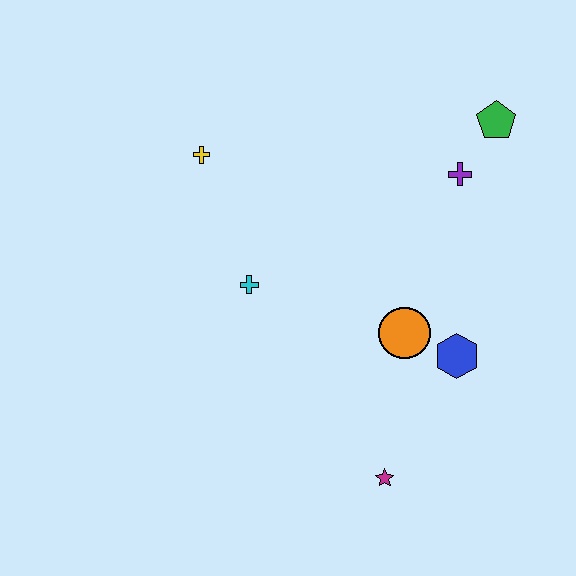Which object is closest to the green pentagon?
The purple cross is closest to the green pentagon.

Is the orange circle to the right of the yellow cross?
Yes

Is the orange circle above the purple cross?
No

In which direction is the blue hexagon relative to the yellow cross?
The blue hexagon is to the right of the yellow cross.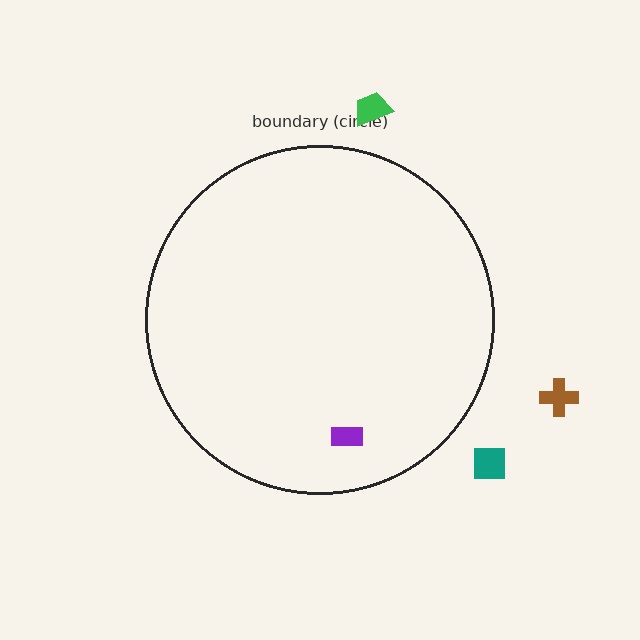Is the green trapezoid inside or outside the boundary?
Outside.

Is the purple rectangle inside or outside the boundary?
Inside.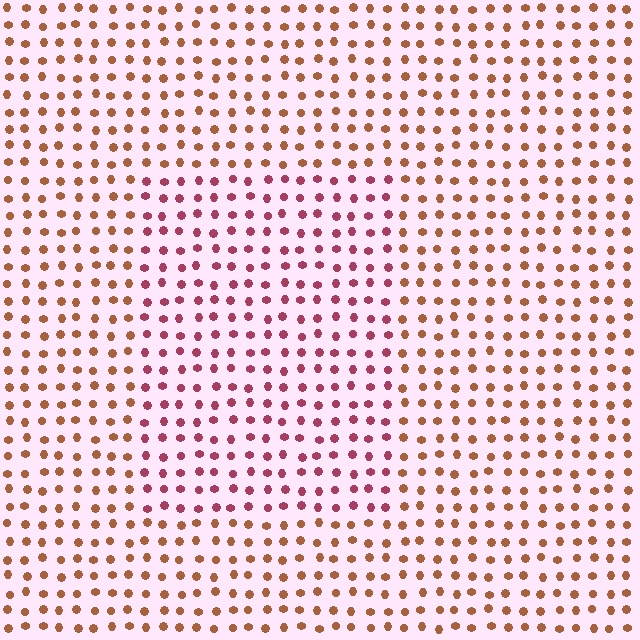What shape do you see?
I see a rectangle.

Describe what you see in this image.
The image is filled with small brown elements in a uniform arrangement. A rectangle-shaped region is visible where the elements are tinted to a slightly different hue, forming a subtle color boundary.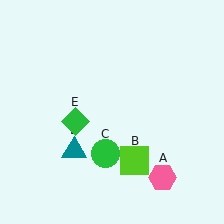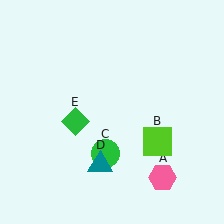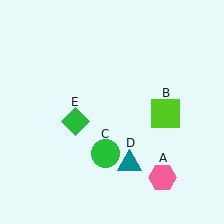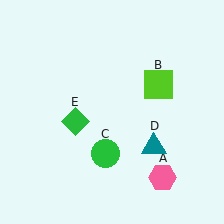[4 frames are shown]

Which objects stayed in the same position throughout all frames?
Pink hexagon (object A) and green circle (object C) and green diamond (object E) remained stationary.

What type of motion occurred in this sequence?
The lime square (object B), teal triangle (object D) rotated counterclockwise around the center of the scene.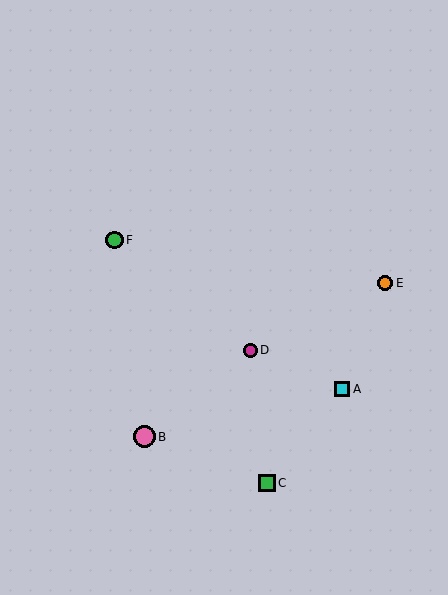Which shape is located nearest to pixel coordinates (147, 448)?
The pink circle (labeled B) at (144, 437) is nearest to that location.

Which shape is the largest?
The pink circle (labeled B) is the largest.